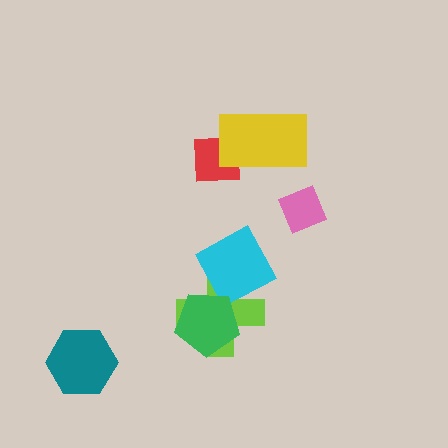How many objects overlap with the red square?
1 object overlaps with the red square.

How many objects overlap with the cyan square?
1 object overlaps with the cyan square.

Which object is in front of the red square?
The yellow rectangle is in front of the red square.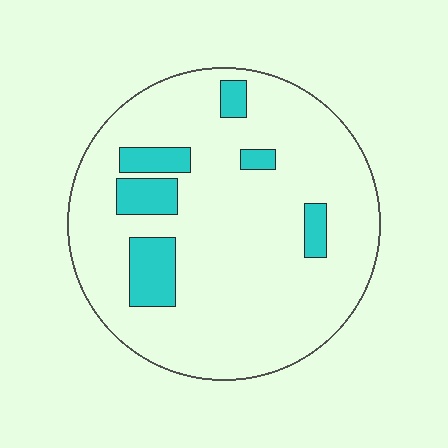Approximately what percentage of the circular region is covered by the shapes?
Approximately 15%.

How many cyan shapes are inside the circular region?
6.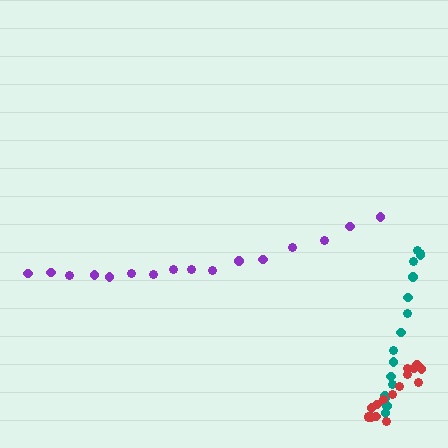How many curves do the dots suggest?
There are 3 distinct paths.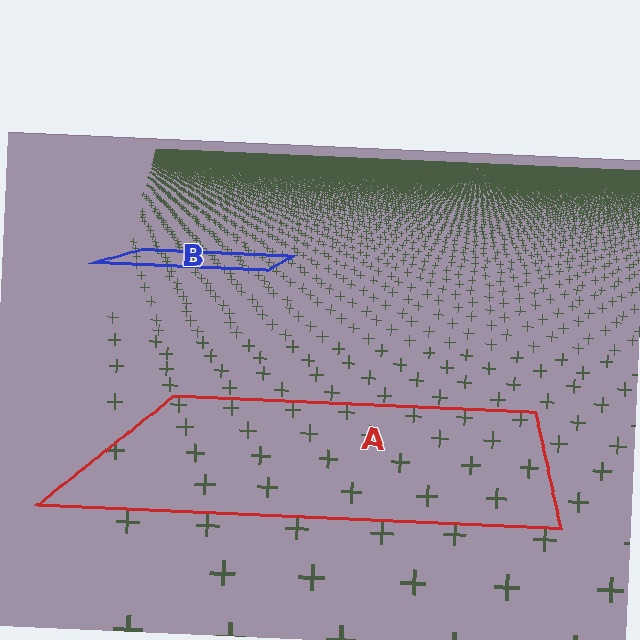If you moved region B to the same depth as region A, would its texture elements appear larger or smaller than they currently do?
They would appear larger. At a closer depth, the same texture elements are projected at a bigger on-screen size.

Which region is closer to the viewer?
Region A is closer. The texture elements there are larger and more spread out.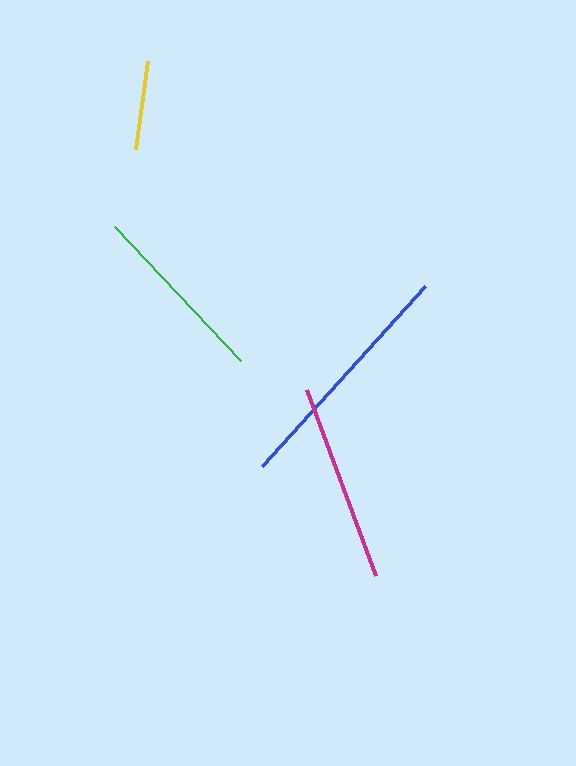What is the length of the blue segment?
The blue segment is approximately 243 pixels long.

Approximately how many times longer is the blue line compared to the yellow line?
The blue line is approximately 2.7 times the length of the yellow line.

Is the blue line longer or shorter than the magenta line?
The blue line is longer than the magenta line.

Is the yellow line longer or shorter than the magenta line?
The magenta line is longer than the yellow line.